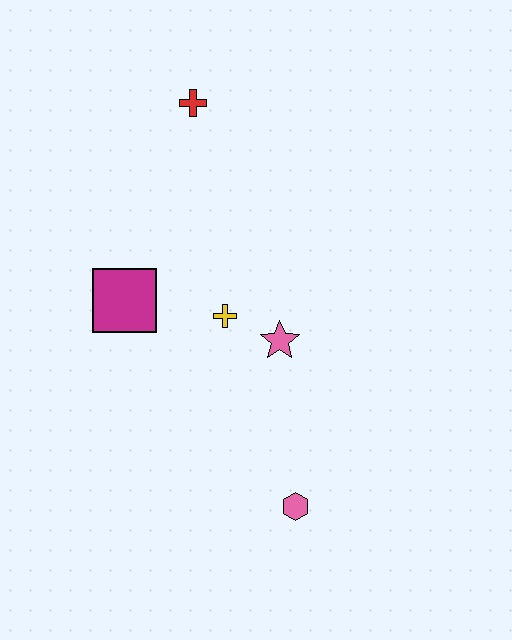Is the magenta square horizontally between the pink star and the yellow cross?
No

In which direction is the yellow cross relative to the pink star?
The yellow cross is to the left of the pink star.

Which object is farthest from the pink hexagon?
The red cross is farthest from the pink hexagon.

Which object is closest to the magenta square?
The yellow cross is closest to the magenta square.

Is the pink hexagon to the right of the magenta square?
Yes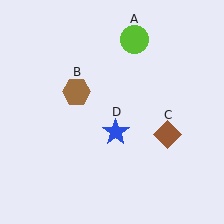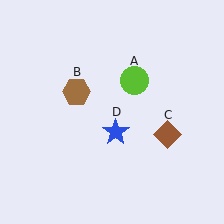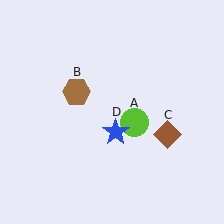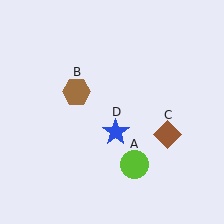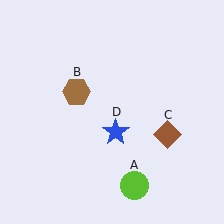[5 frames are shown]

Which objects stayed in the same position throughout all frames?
Brown hexagon (object B) and brown diamond (object C) and blue star (object D) remained stationary.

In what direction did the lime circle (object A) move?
The lime circle (object A) moved down.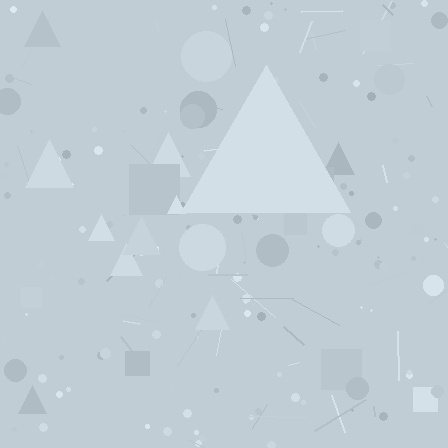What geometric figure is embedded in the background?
A triangle is embedded in the background.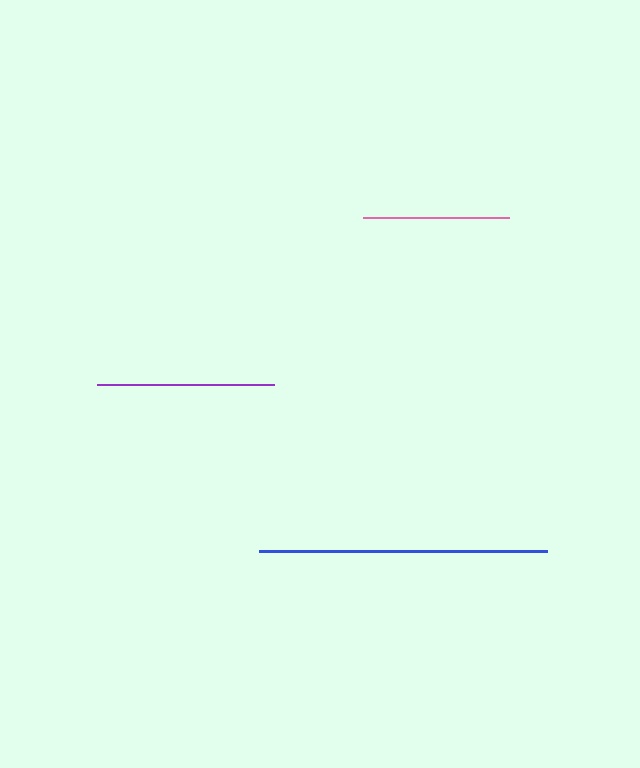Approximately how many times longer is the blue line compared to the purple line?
The blue line is approximately 1.6 times the length of the purple line.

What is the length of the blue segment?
The blue segment is approximately 288 pixels long.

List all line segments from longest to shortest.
From longest to shortest: blue, purple, pink.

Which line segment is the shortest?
The pink line is the shortest at approximately 146 pixels.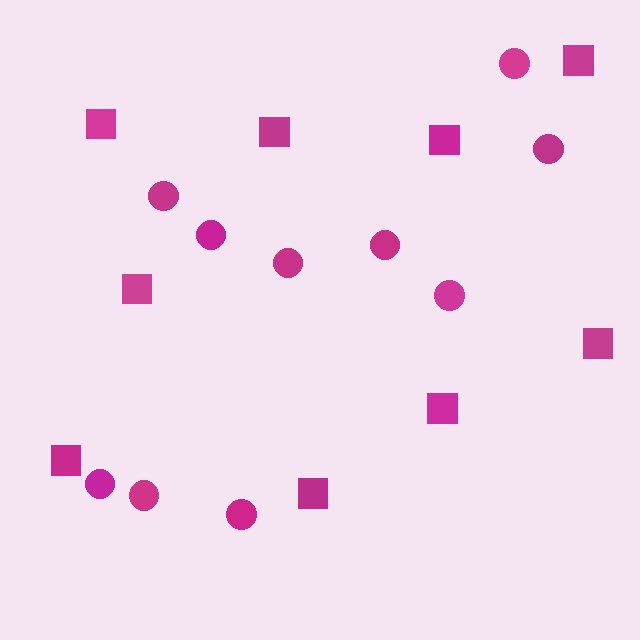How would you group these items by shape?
There are 2 groups: one group of squares (9) and one group of circles (10).